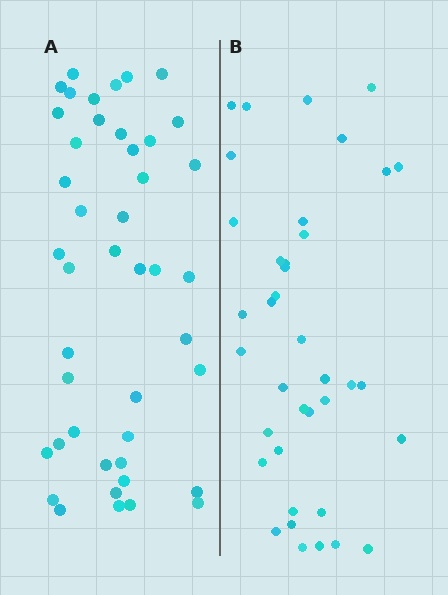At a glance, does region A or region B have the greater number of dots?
Region A (the left region) has more dots.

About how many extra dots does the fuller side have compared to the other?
Region A has about 6 more dots than region B.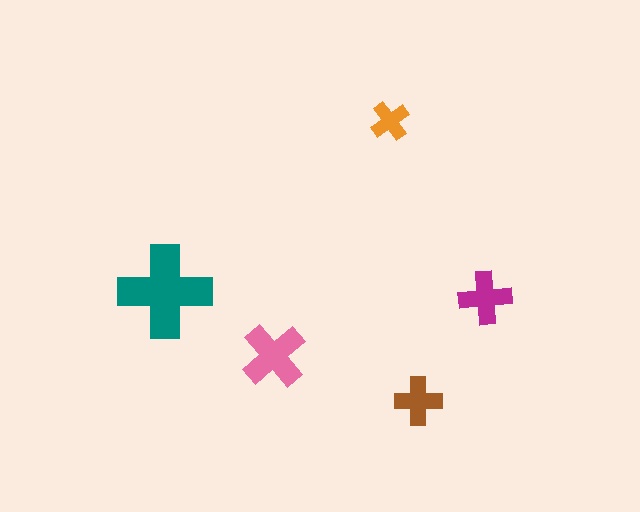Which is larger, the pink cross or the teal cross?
The teal one.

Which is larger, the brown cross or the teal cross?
The teal one.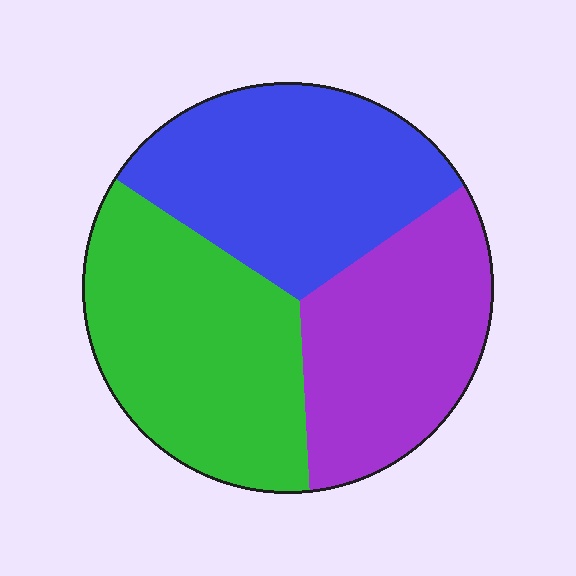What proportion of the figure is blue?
Blue covers around 35% of the figure.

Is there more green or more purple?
Green.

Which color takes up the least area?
Purple, at roughly 30%.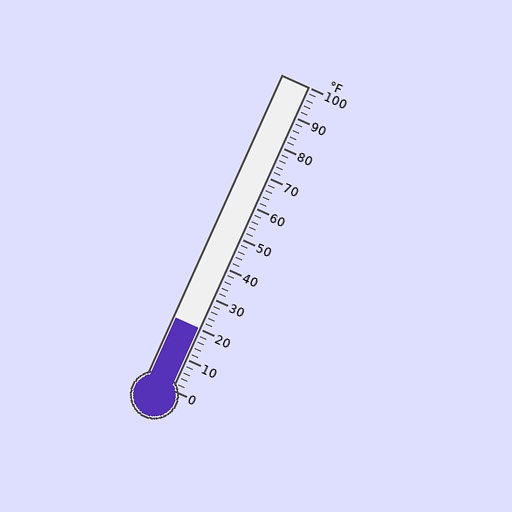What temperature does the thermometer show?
The thermometer shows approximately 20°F.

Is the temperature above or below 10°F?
The temperature is above 10°F.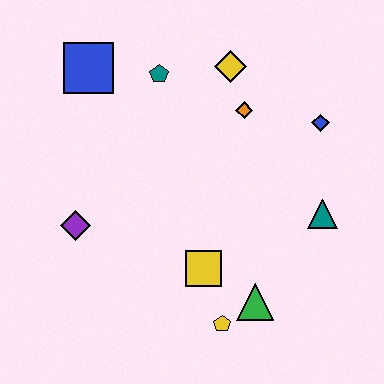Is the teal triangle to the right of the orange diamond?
Yes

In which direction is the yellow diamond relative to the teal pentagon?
The yellow diamond is to the right of the teal pentagon.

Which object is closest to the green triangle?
The yellow pentagon is closest to the green triangle.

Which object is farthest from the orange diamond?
The yellow pentagon is farthest from the orange diamond.